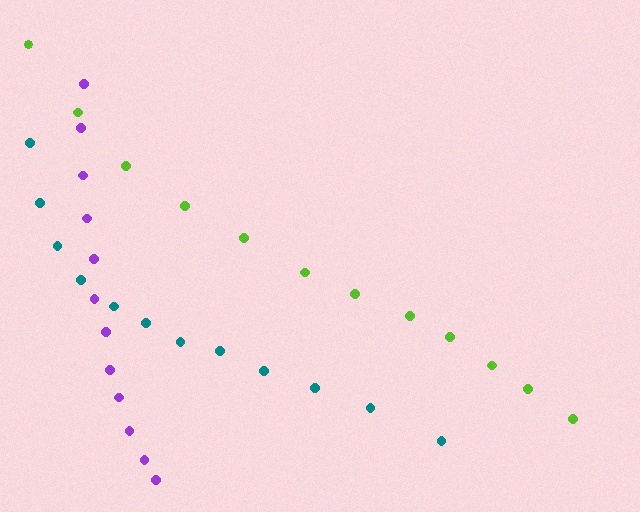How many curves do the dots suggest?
There are 3 distinct paths.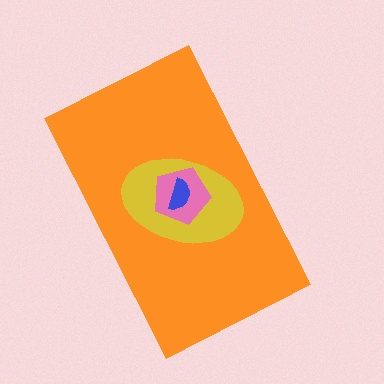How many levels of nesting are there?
4.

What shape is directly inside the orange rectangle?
The yellow ellipse.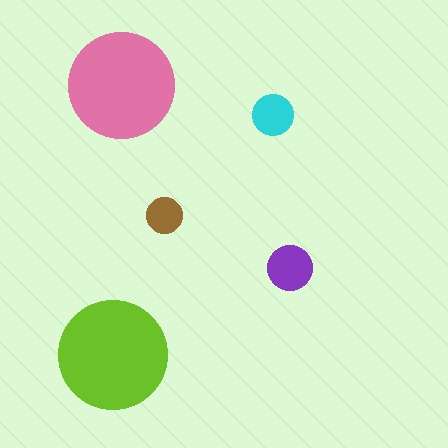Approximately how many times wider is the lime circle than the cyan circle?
About 2.5 times wider.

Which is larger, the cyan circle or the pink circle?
The pink one.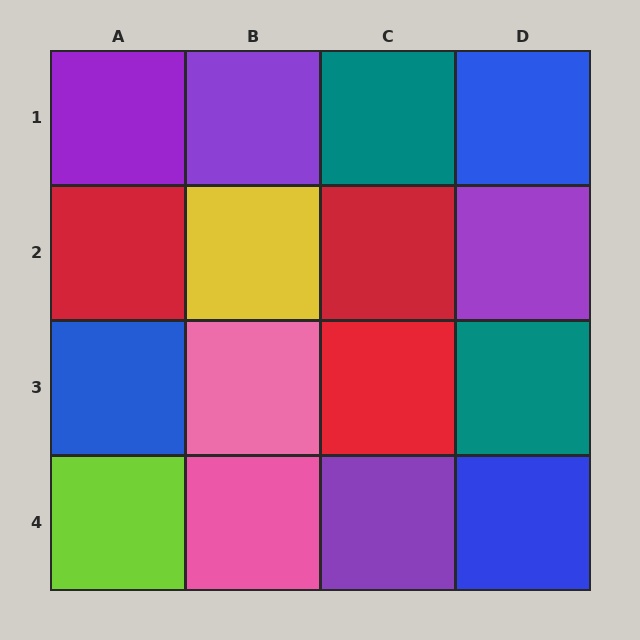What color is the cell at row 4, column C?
Purple.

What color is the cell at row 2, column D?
Purple.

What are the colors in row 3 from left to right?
Blue, pink, red, teal.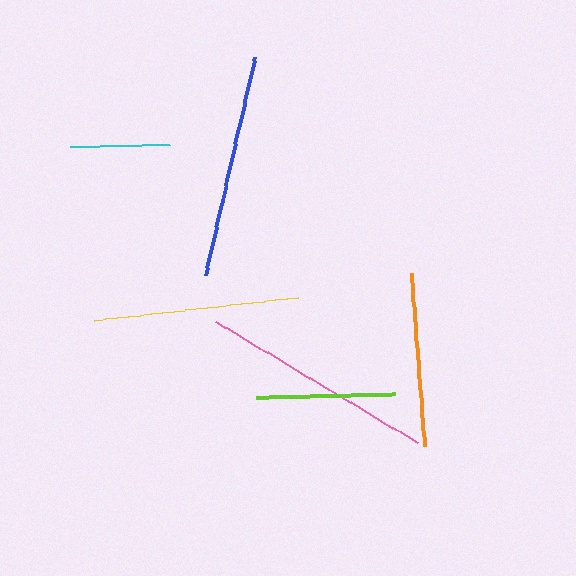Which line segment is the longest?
The pink line is the longest at approximately 235 pixels.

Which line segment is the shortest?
The cyan line is the shortest at approximately 100 pixels.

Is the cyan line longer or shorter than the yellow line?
The yellow line is longer than the cyan line.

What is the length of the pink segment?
The pink segment is approximately 235 pixels long.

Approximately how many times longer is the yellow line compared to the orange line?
The yellow line is approximately 1.2 times the length of the orange line.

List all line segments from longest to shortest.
From longest to shortest: pink, blue, yellow, orange, lime, cyan.